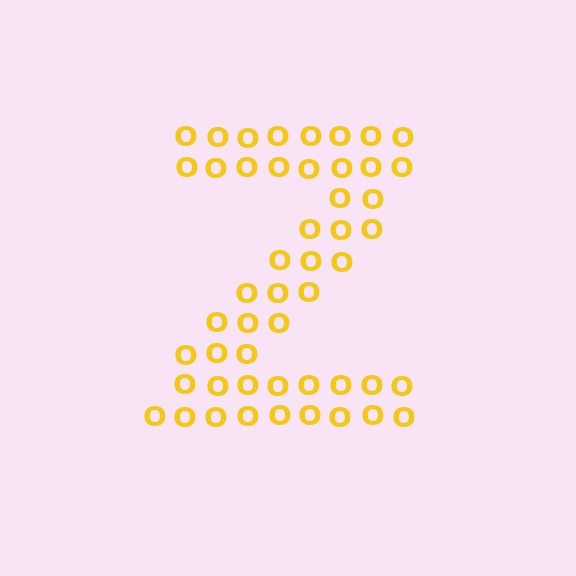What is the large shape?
The large shape is the letter Z.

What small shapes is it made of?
It is made of small letter O's.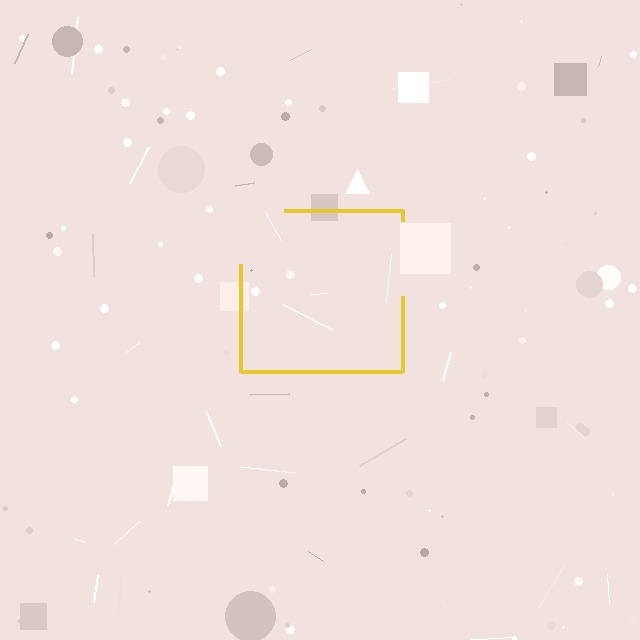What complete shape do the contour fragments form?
The contour fragments form a square.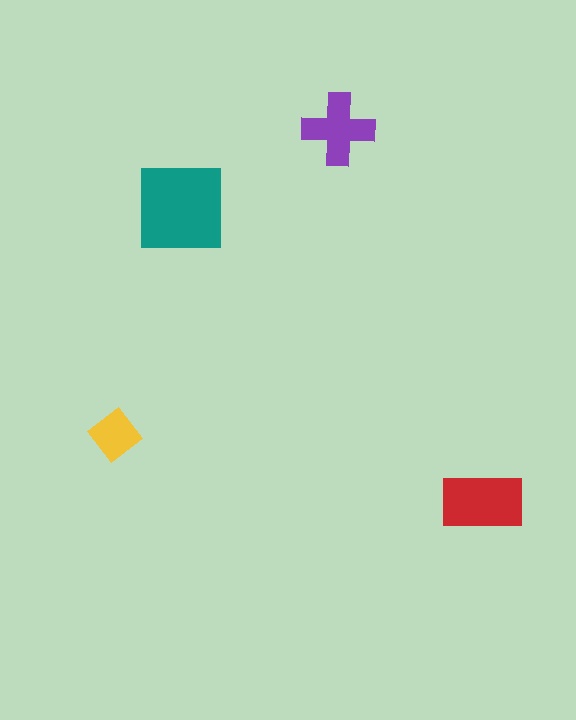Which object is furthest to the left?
The yellow diamond is leftmost.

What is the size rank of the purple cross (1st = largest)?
3rd.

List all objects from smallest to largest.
The yellow diamond, the purple cross, the red rectangle, the teal square.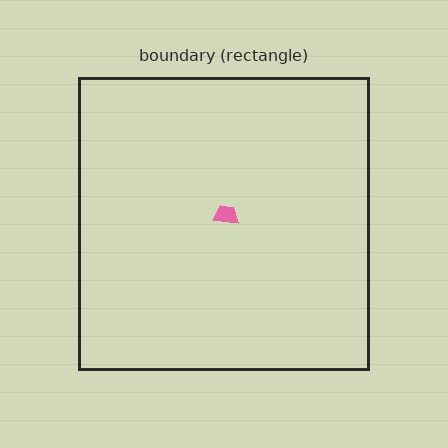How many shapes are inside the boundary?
1 inside, 0 outside.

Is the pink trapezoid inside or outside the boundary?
Inside.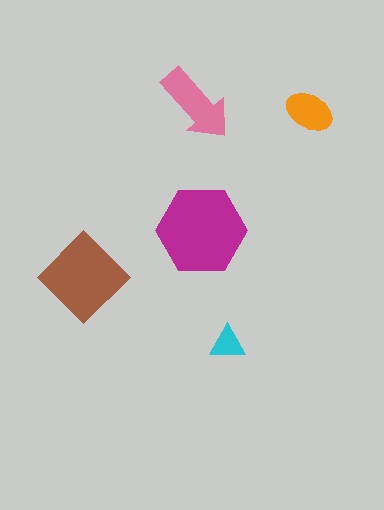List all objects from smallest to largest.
The cyan triangle, the orange ellipse, the pink arrow, the brown diamond, the magenta hexagon.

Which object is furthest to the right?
The orange ellipse is rightmost.